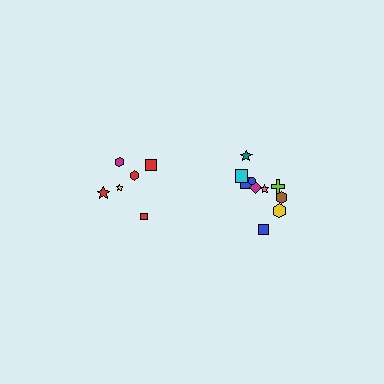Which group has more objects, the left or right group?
The right group.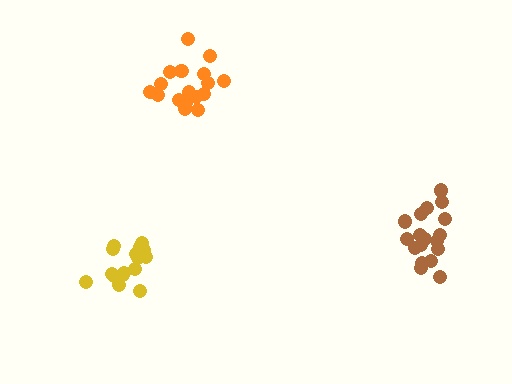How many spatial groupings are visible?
There are 3 spatial groupings.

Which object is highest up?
The orange cluster is topmost.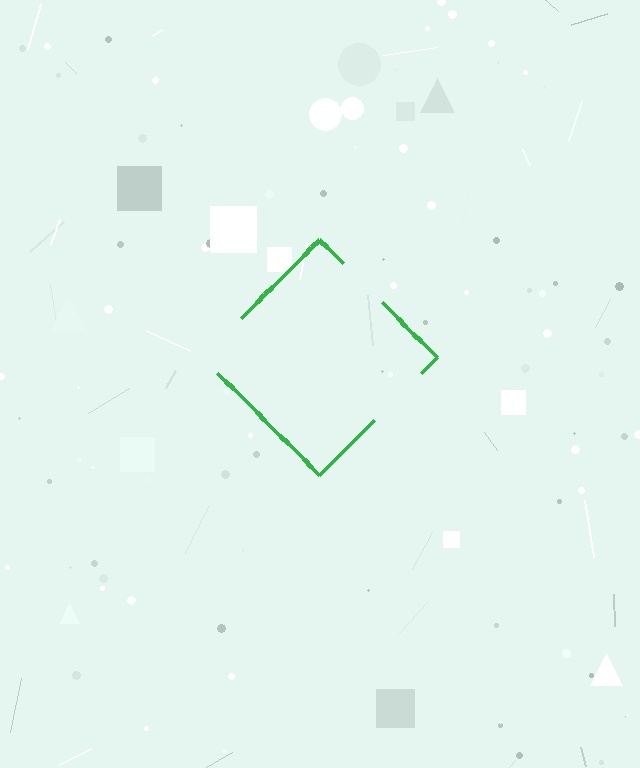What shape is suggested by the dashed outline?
The dashed outline suggests a diamond.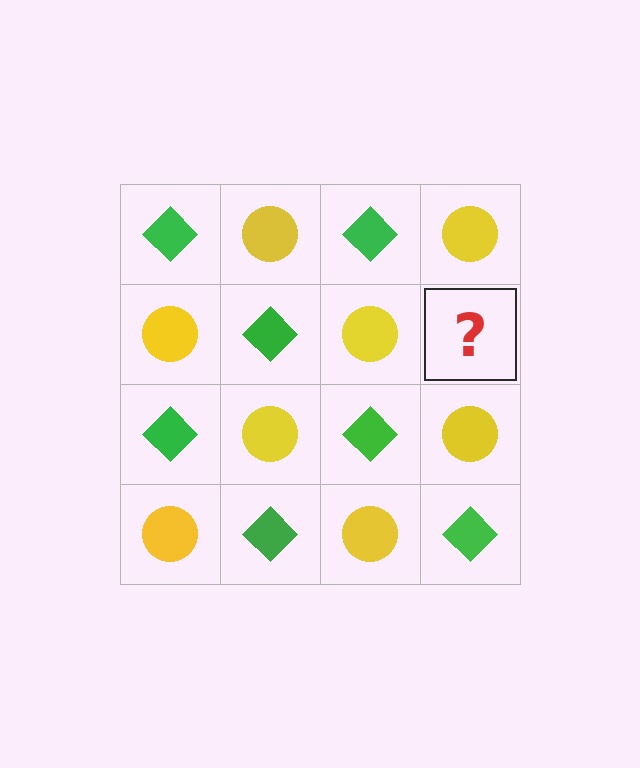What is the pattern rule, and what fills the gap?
The rule is that it alternates green diamond and yellow circle in a checkerboard pattern. The gap should be filled with a green diamond.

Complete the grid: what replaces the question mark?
The question mark should be replaced with a green diamond.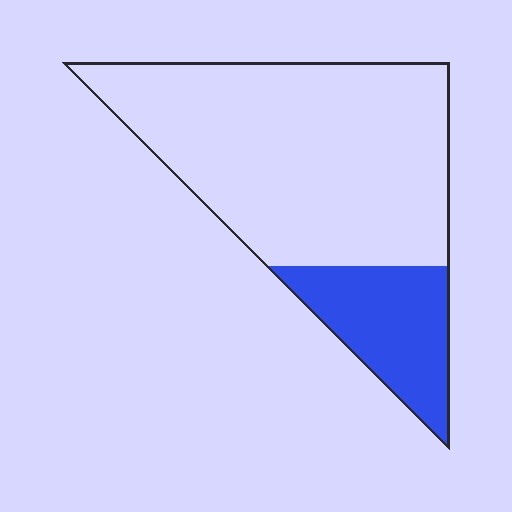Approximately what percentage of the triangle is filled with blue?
Approximately 25%.